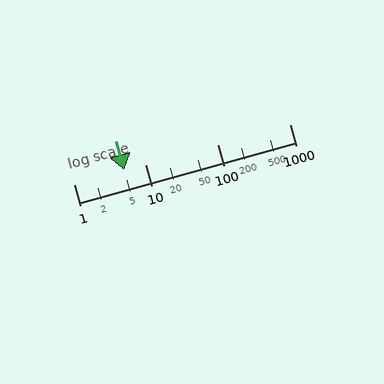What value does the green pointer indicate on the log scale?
The pointer indicates approximately 5.1.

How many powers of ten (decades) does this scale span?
The scale spans 3 decades, from 1 to 1000.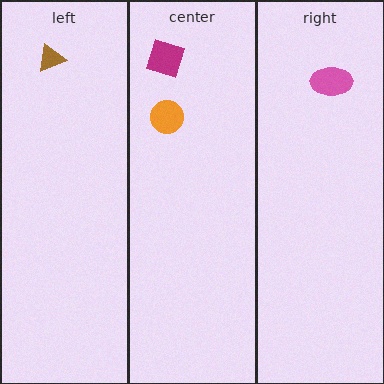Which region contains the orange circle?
The center region.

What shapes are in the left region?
The brown triangle.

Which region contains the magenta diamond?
The center region.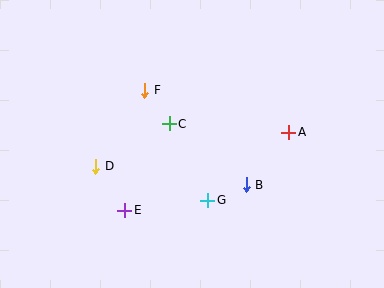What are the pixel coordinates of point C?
Point C is at (169, 124).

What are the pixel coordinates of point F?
Point F is at (145, 90).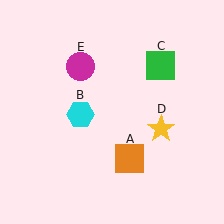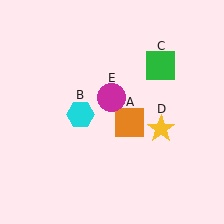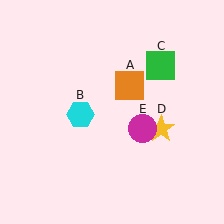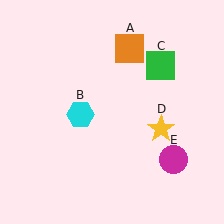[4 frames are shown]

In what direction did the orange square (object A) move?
The orange square (object A) moved up.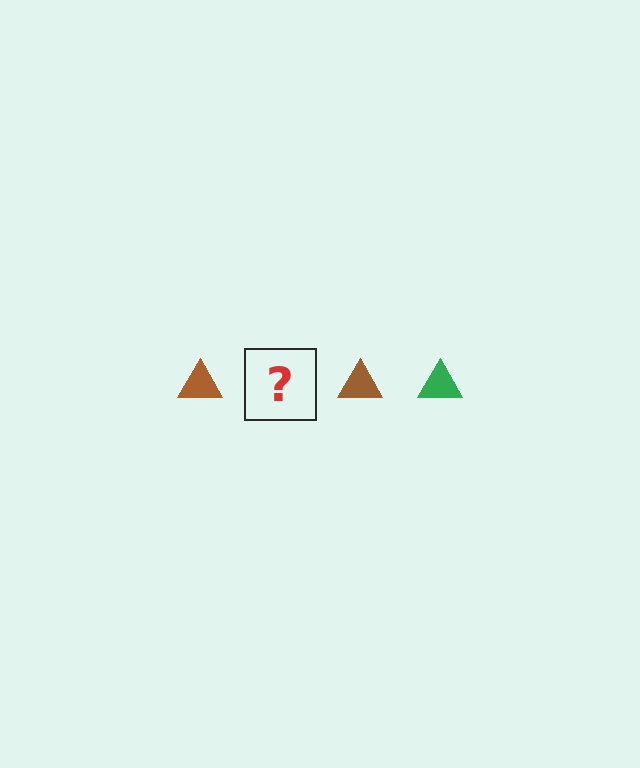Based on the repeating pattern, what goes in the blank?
The blank should be a green triangle.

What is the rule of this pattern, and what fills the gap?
The rule is that the pattern cycles through brown, green triangles. The gap should be filled with a green triangle.